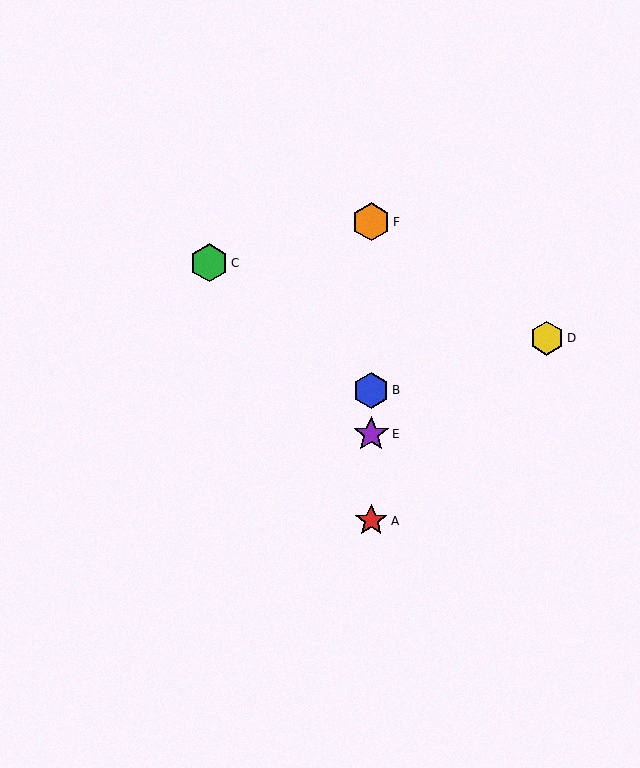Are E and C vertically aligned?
No, E is at x≈371 and C is at x≈209.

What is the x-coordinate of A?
Object A is at x≈371.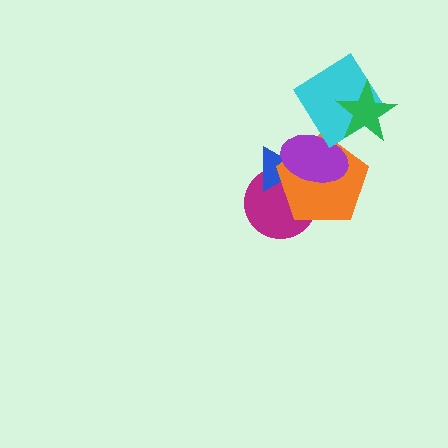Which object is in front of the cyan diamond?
The green star is in front of the cyan diamond.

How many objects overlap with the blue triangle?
3 objects overlap with the blue triangle.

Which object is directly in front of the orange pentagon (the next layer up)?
The purple ellipse is directly in front of the orange pentagon.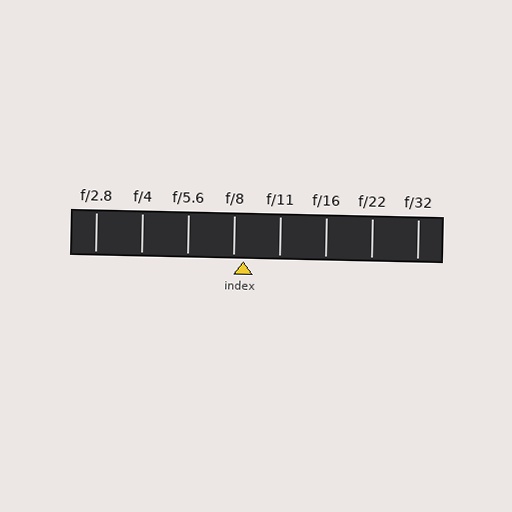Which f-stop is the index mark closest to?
The index mark is closest to f/8.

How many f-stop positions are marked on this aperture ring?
There are 8 f-stop positions marked.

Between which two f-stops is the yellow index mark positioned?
The index mark is between f/8 and f/11.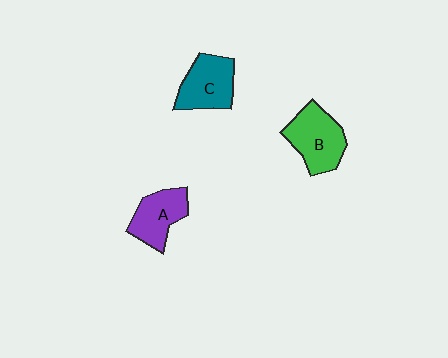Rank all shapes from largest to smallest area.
From largest to smallest: B (green), C (teal), A (purple).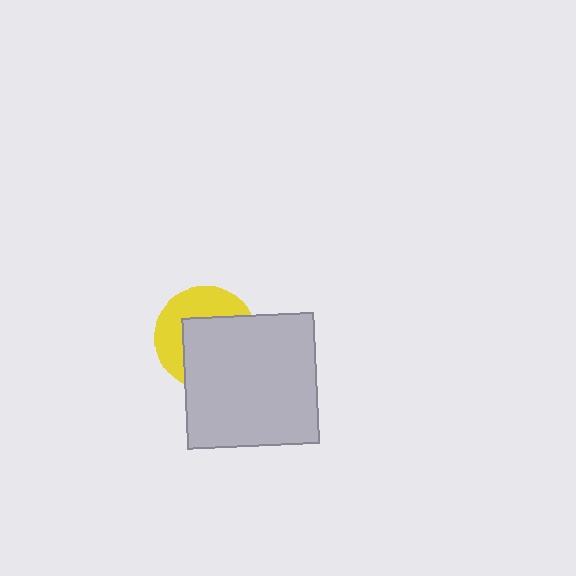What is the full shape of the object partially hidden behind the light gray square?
The partially hidden object is a yellow circle.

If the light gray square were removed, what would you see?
You would see the complete yellow circle.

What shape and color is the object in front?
The object in front is a light gray square.